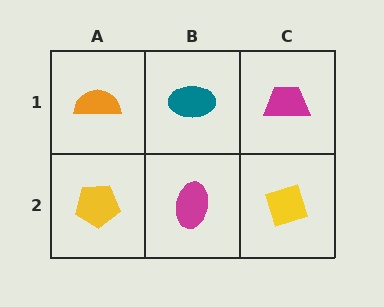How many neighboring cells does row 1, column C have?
2.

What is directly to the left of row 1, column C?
A teal ellipse.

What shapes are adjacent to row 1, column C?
A yellow diamond (row 2, column C), a teal ellipse (row 1, column B).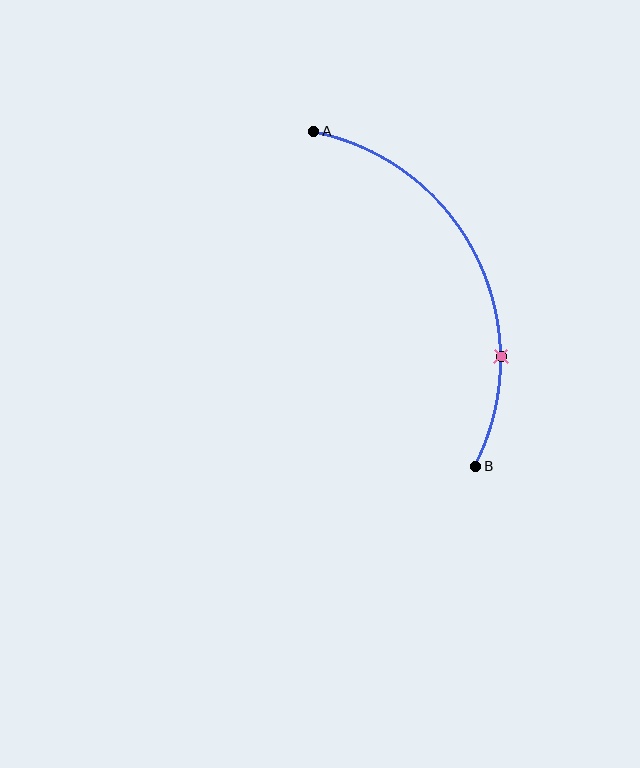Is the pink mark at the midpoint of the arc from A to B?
No. The pink mark lies on the arc but is closer to endpoint B. The arc midpoint would be at the point on the curve equidistant along the arc from both A and B.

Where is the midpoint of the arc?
The arc midpoint is the point on the curve farthest from the straight line joining A and B. It sits to the right of that line.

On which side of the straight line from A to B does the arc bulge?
The arc bulges to the right of the straight line connecting A and B.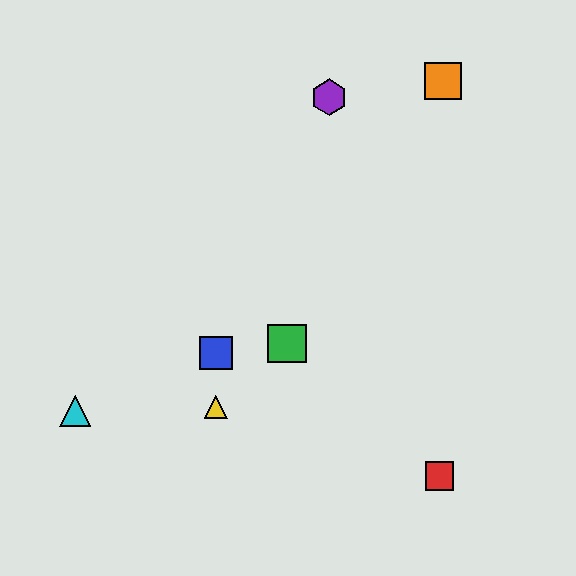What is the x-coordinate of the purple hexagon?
The purple hexagon is at x≈329.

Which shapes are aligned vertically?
The blue square, the yellow triangle are aligned vertically.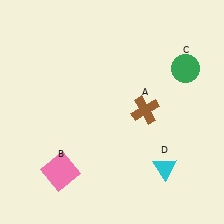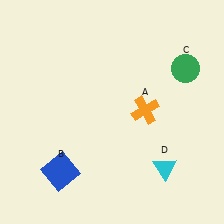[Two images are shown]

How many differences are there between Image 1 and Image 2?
There are 2 differences between the two images.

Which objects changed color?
A changed from brown to orange. B changed from pink to blue.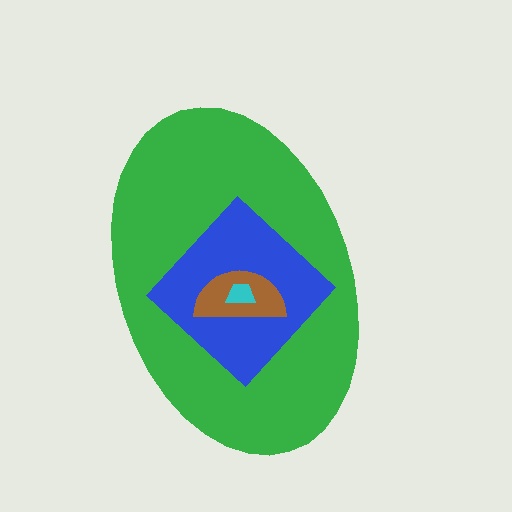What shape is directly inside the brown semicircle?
The cyan trapezoid.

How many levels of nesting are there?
4.